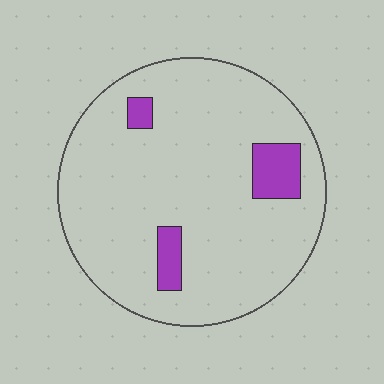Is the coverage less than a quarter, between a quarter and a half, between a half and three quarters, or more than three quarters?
Less than a quarter.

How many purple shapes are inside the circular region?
3.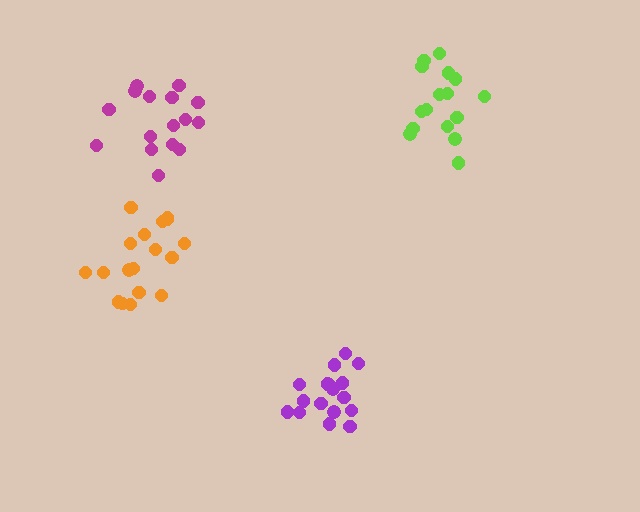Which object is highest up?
The lime cluster is topmost.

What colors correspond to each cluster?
The clusters are colored: orange, purple, magenta, lime.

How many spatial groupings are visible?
There are 4 spatial groupings.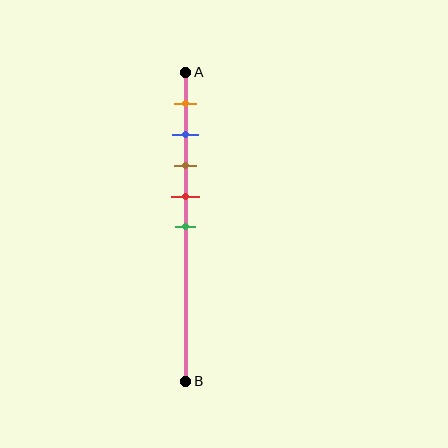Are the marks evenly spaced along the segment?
Yes, the marks are approximately evenly spaced.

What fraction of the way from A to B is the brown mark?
The brown mark is approximately 30% (0.3) of the way from A to B.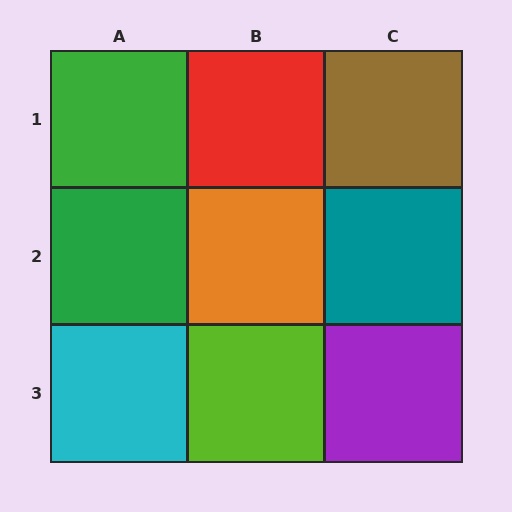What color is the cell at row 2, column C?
Teal.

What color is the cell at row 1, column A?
Green.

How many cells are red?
1 cell is red.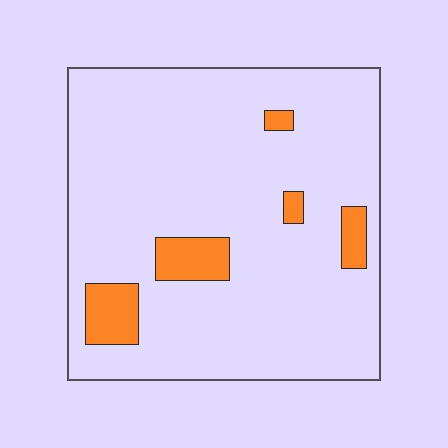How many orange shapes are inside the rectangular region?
5.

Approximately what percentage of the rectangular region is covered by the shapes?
Approximately 10%.